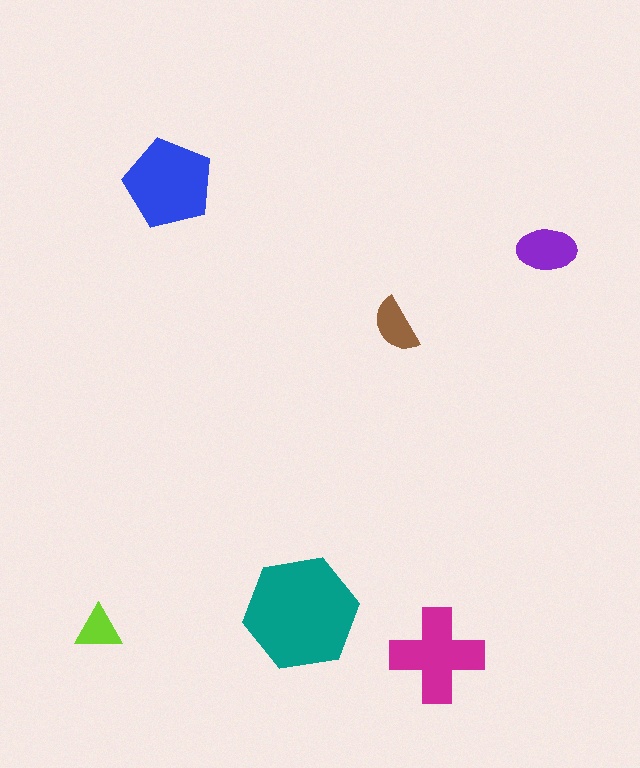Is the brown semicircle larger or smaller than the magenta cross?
Smaller.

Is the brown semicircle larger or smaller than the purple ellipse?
Smaller.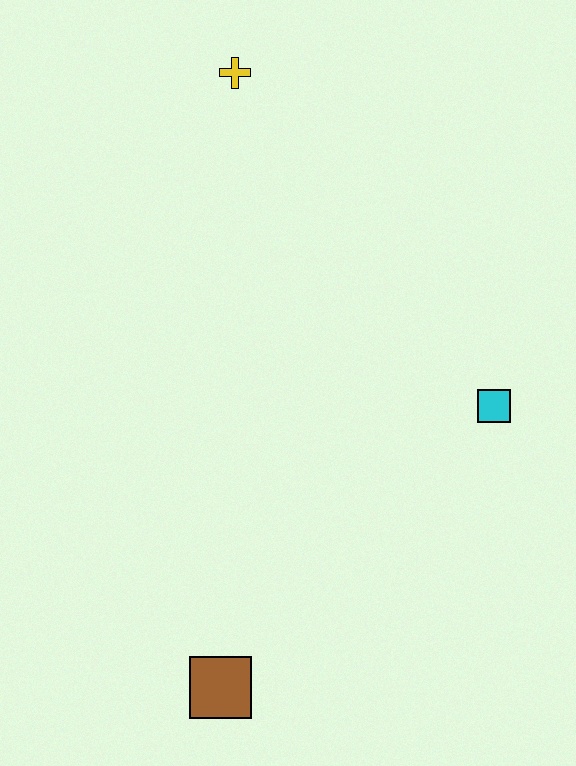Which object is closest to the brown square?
The cyan square is closest to the brown square.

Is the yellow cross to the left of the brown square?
No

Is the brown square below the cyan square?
Yes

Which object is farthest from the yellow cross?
The brown square is farthest from the yellow cross.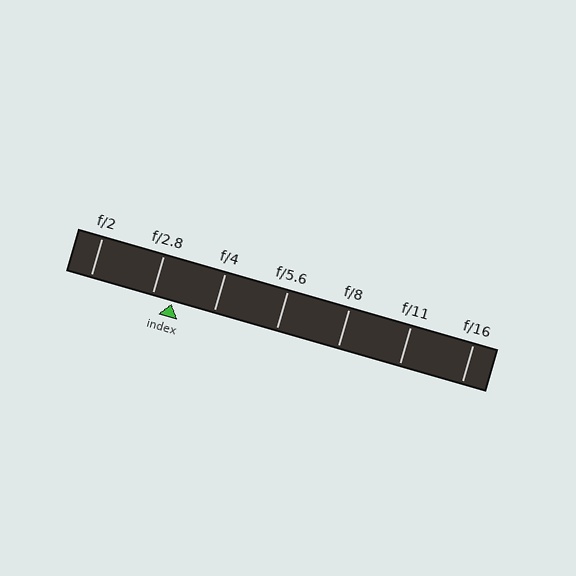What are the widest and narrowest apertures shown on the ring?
The widest aperture shown is f/2 and the narrowest is f/16.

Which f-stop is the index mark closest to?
The index mark is closest to f/2.8.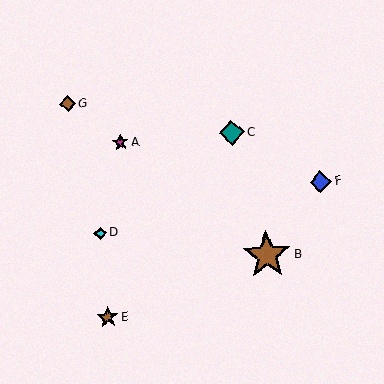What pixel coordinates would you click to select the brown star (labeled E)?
Click at (108, 317) to select the brown star E.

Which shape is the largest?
The brown star (labeled B) is the largest.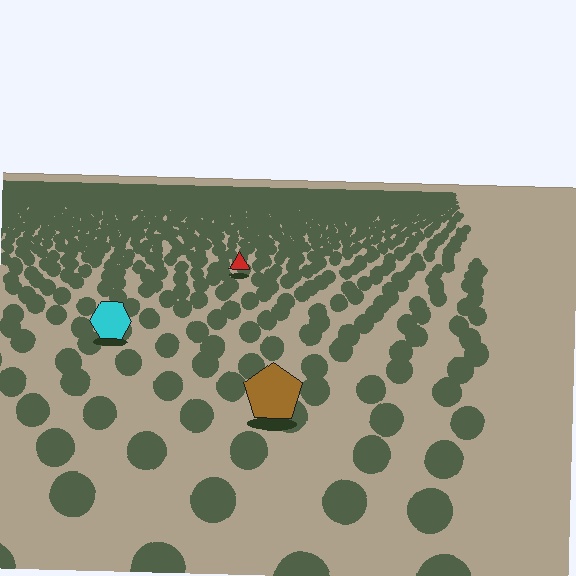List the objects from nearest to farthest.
From nearest to farthest: the brown pentagon, the cyan hexagon, the red triangle.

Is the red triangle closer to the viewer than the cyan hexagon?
No. The cyan hexagon is closer — you can tell from the texture gradient: the ground texture is coarser near it.